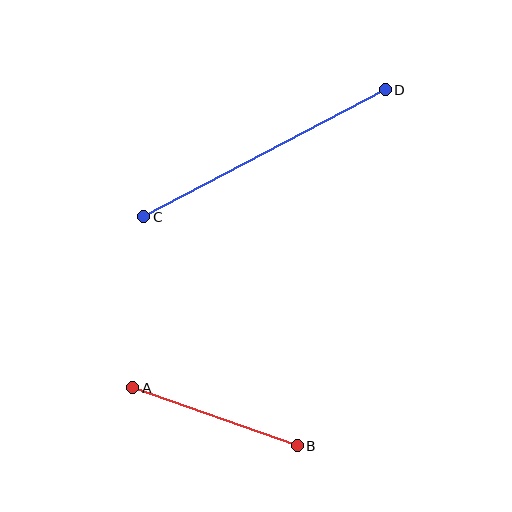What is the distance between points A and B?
The distance is approximately 175 pixels.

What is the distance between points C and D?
The distance is approximately 273 pixels.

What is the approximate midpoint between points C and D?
The midpoint is at approximately (265, 153) pixels.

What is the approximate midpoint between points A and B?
The midpoint is at approximately (215, 417) pixels.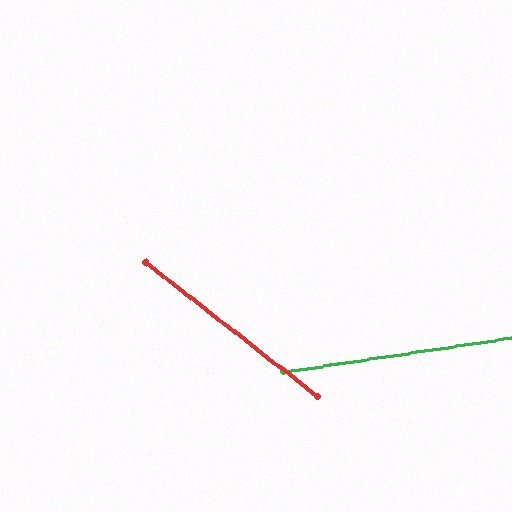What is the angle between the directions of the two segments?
Approximately 47 degrees.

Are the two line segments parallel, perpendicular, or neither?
Neither parallel nor perpendicular — they differ by about 47°.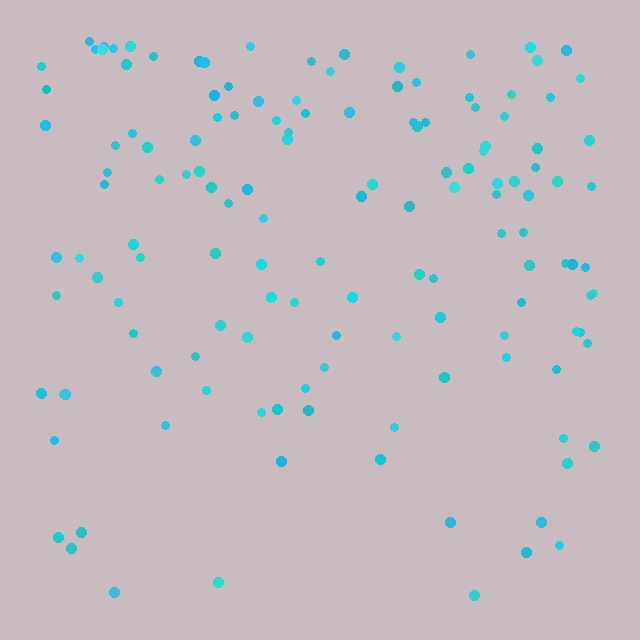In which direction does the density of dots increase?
From bottom to top, with the top side densest.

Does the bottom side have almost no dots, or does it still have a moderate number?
Still a moderate number, just noticeably fewer than the top.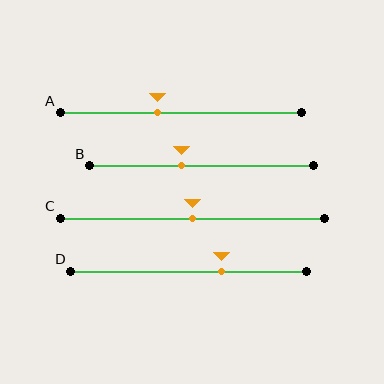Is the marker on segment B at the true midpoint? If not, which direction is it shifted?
No, the marker on segment B is shifted to the left by about 9% of the segment length.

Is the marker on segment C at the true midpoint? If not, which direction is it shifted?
Yes, the marker on segment C is at the true midpoint.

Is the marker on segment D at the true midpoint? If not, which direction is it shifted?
No, the marker on segment D is shifted to the right by about 14% of the segment length.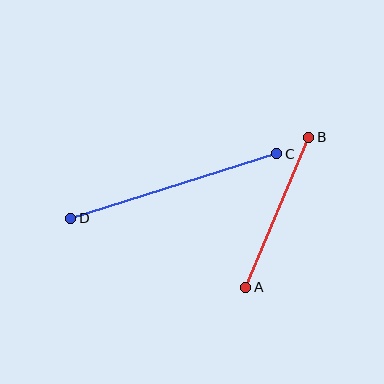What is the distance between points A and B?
The distance is approximately 163 pixels.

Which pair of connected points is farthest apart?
Points C and D are farthest apart.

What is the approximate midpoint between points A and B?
The midpoint is at approximately (277, 212) pixels.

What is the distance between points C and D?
The distance is approximately 216 pixels.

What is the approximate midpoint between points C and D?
The midpoint is at approximately (174, 186) pixels.